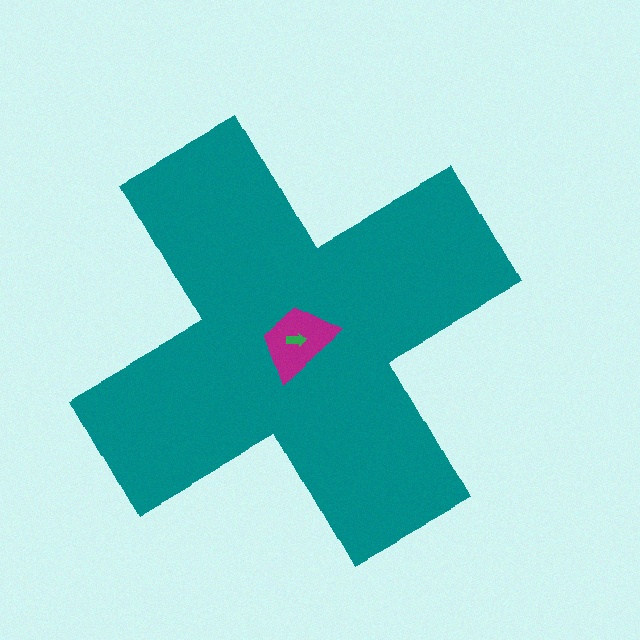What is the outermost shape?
The teal cross.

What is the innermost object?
The green arrow.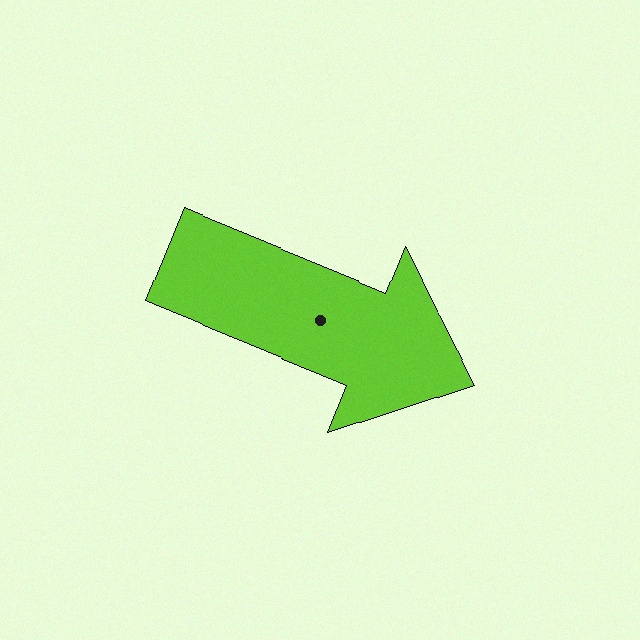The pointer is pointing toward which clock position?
Roughly 4 o'clock.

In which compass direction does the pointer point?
East.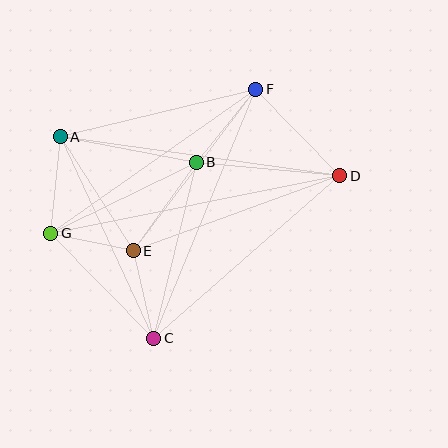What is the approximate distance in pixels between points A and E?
The distance between A and E is approximately 136 pixels.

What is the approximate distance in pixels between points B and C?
The distance between B and C is approximately 181 pixels.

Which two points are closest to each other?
Points E and G are closest to each other.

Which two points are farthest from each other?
Points D and G are farthest from each other.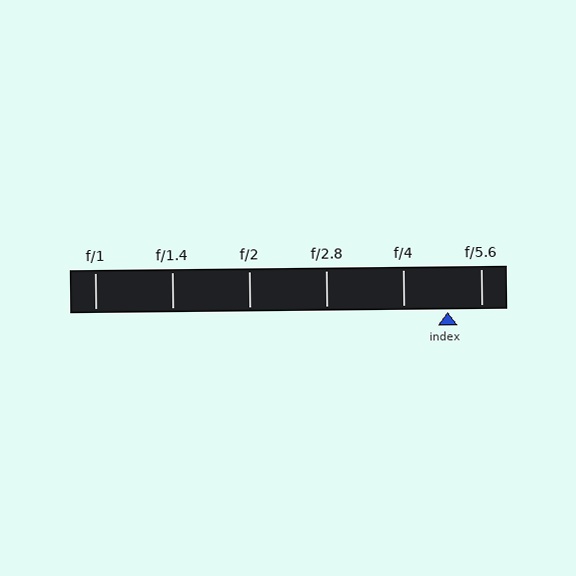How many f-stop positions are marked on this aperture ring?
There are 6 f-stop positions marked.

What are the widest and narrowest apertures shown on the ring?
The widest aperture shown is f/1 and the narrowest is f/5.6.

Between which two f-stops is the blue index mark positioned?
The index mark is between f/4 and f/5.6.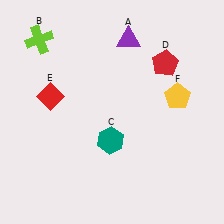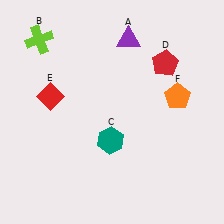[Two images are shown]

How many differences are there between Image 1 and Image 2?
There is 1 difference between the two images.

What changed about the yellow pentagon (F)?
In Image 1, F is yellow. In Image 2, it changed to orange.